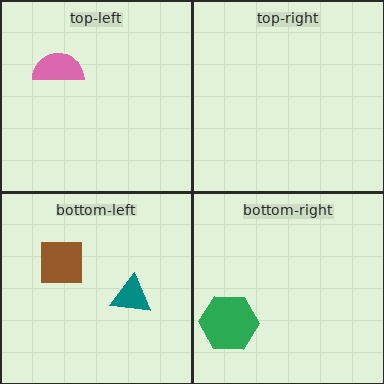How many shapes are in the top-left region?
1.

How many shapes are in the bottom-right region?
1.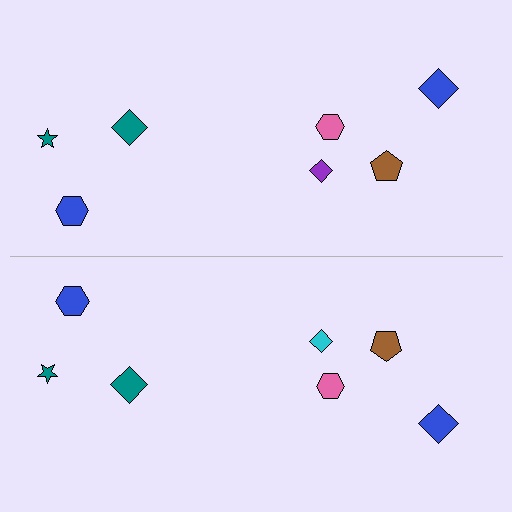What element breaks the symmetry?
The cyan diamond on the bottom side breaks the symmetry — its mirror counterpart is purple.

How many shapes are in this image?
There are 14 shapes in this image.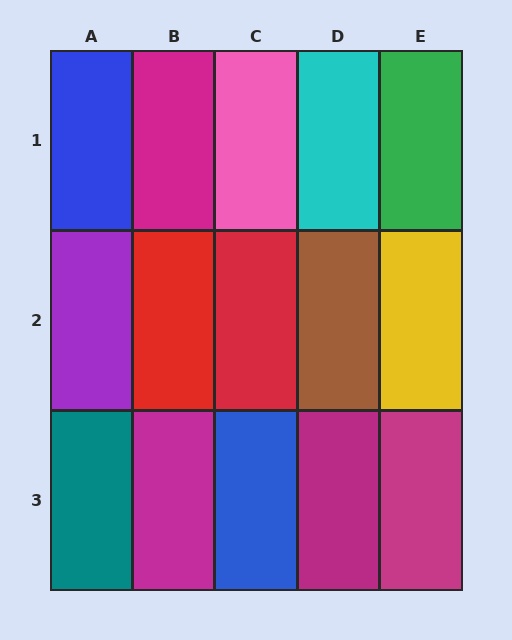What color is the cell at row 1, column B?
Magenta.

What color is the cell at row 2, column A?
Purple.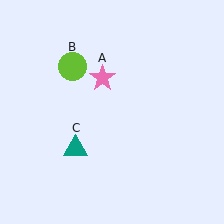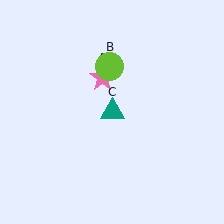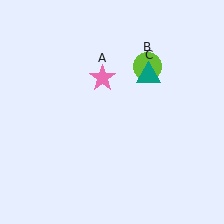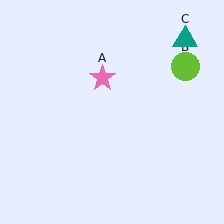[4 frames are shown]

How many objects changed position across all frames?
2 objects changed position: lime circle (object B), teal triangle (object C).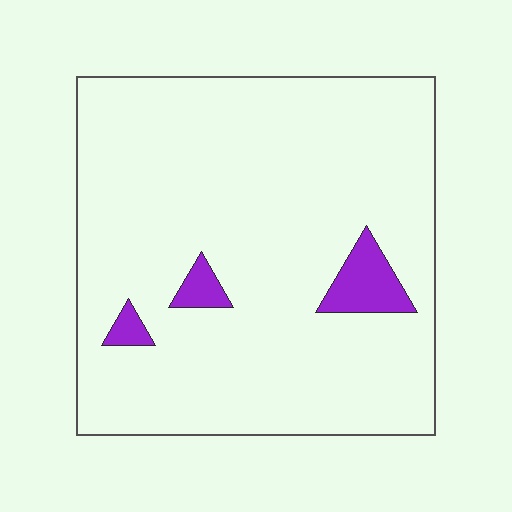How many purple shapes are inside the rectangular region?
3.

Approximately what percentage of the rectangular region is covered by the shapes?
Approximately 5%.